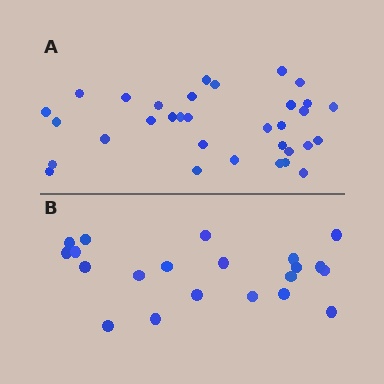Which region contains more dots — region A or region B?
Region A (the top region) has more dots.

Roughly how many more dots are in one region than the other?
Region A has roughly 12 or so more dots than region B.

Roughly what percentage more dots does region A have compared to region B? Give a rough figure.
About 55% more.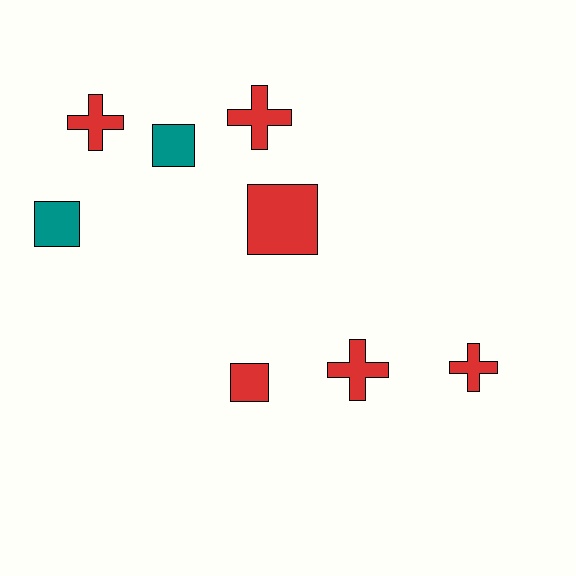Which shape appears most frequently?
Square, with 4 objects.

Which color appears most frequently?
Red, with 6 objects.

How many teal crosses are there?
There are no teal crosses.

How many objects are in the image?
There are 8 objects.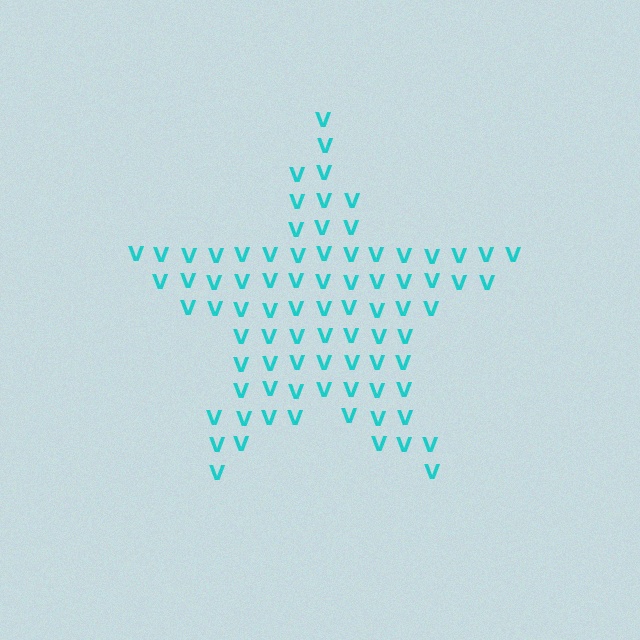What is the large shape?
The large shape is a star.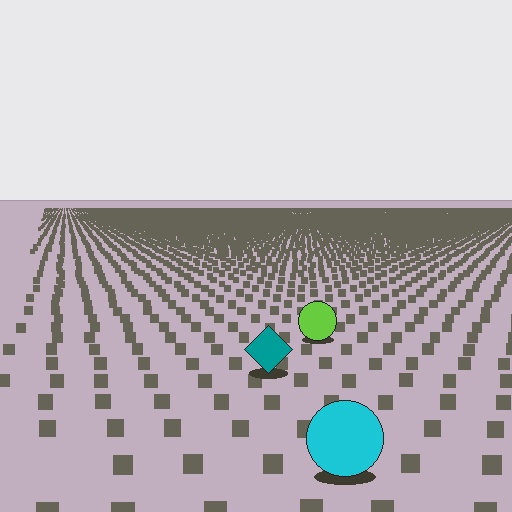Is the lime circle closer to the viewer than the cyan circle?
No. The cyan circle is closer — you can tell from the texture gradient: the ground texture is coarser near it.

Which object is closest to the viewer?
The cyan circle is closest. The texture marks near it are larger and more spread out.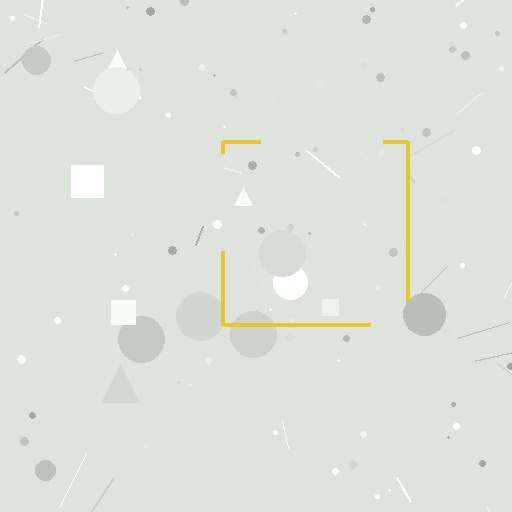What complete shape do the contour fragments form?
The contour fragments form a square.